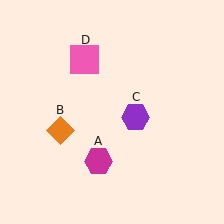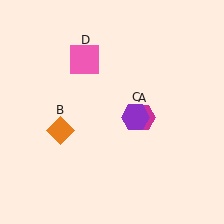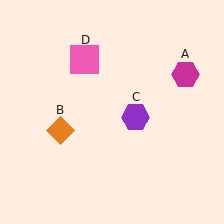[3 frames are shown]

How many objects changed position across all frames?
1 object changed position: magenta hexagon (object A).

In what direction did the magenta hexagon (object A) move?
The magenta hexagon (object A) moved up and to the right.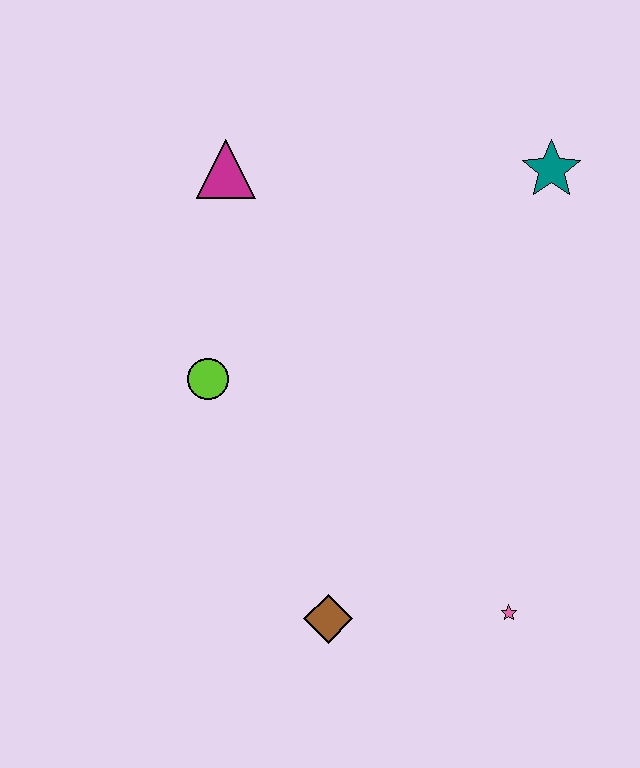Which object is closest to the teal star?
The magenta triangle is closest to the teal star.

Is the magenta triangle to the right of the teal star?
No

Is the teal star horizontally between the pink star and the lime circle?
No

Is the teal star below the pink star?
No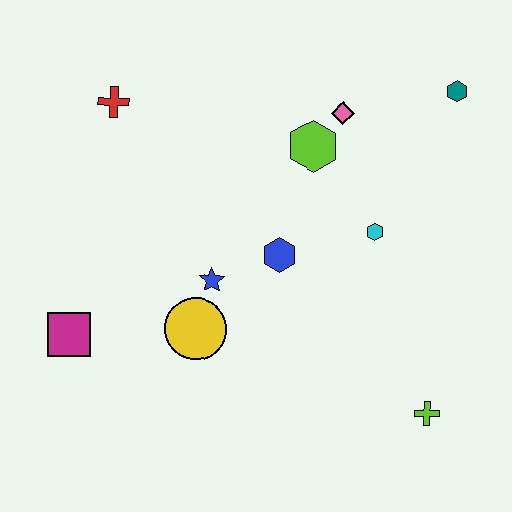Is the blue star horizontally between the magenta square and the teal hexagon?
Yes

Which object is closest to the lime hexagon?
The pink diamond is closest to the lime hexagon.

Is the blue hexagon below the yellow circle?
No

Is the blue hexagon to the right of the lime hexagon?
No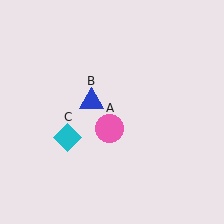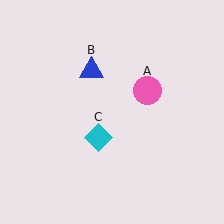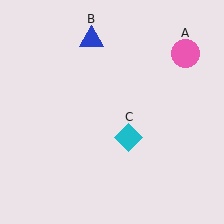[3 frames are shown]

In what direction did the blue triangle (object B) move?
The blue triangle (object B) moved up.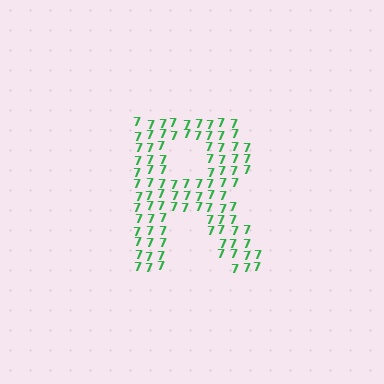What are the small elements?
The small elements are digit 7's.